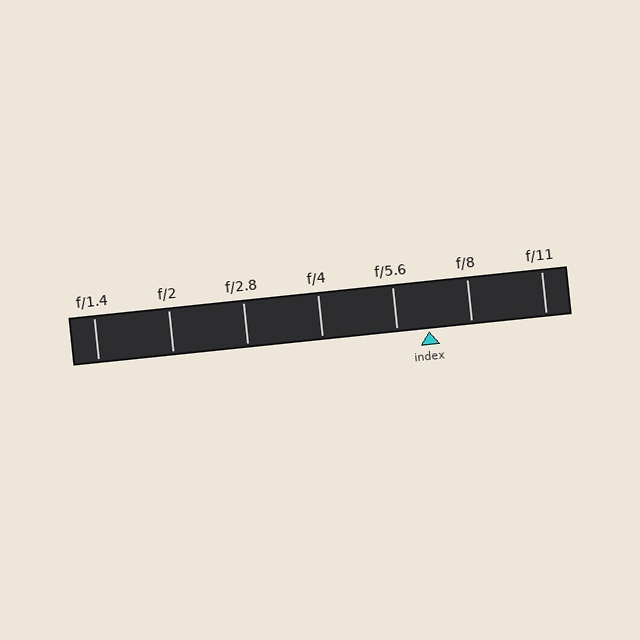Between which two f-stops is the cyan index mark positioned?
The index mark is between f/5.6 and f/8.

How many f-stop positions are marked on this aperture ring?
There are 7 f-stop positions marked.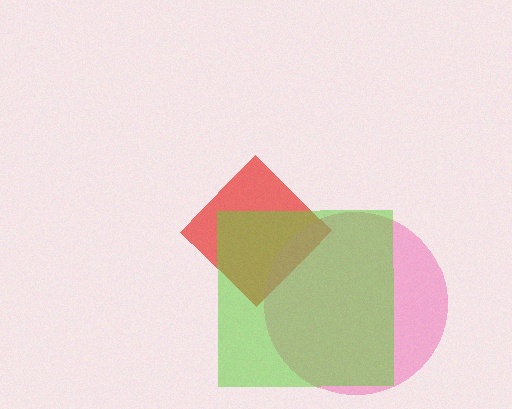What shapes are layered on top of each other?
The layered shapes are: a red diamond, a pink circle, a lime square.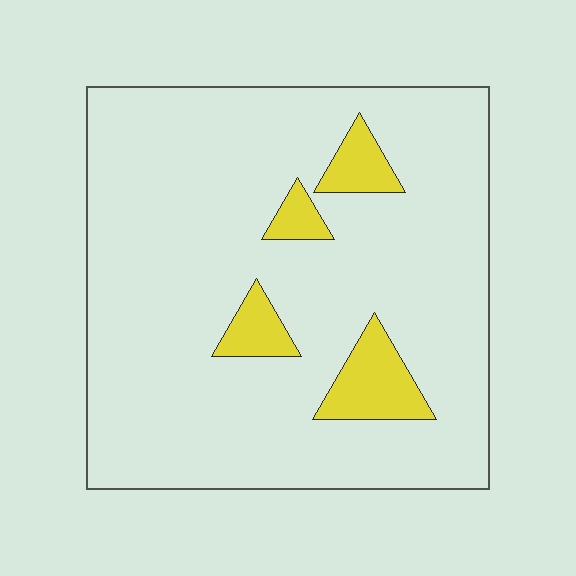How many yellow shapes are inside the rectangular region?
4.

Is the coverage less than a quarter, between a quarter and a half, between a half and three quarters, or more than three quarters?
Less than a quarter.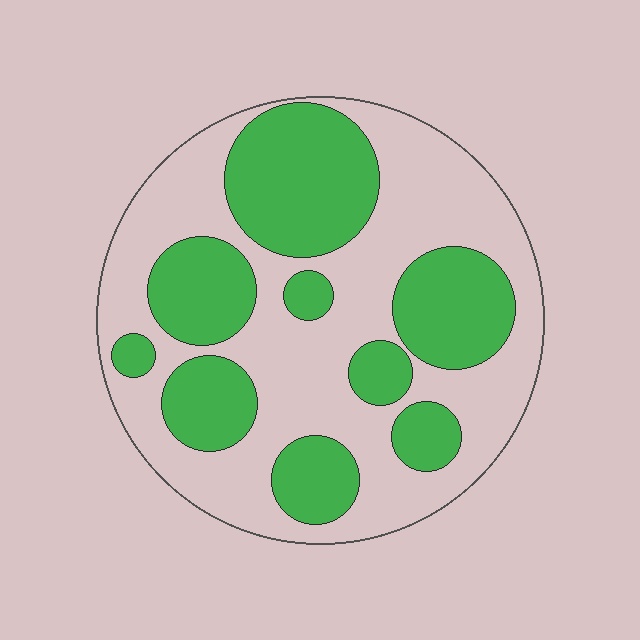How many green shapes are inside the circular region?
9.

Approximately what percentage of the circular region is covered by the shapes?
Approximately 40%.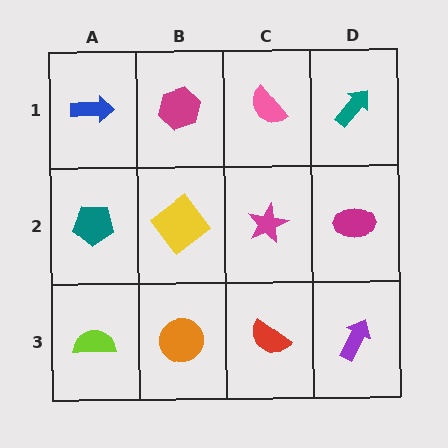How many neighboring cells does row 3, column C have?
3.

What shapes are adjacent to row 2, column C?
A pink semicircle (row 1, column C), a red semicircle (row 3, column C), a yellow diamond (row 2, column B), a magenta ellipse (row 2, column D).